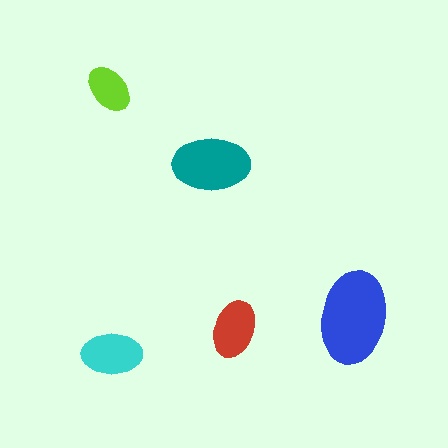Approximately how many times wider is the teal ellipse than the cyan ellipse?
About 1.5 times wider.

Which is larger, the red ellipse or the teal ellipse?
The teal one.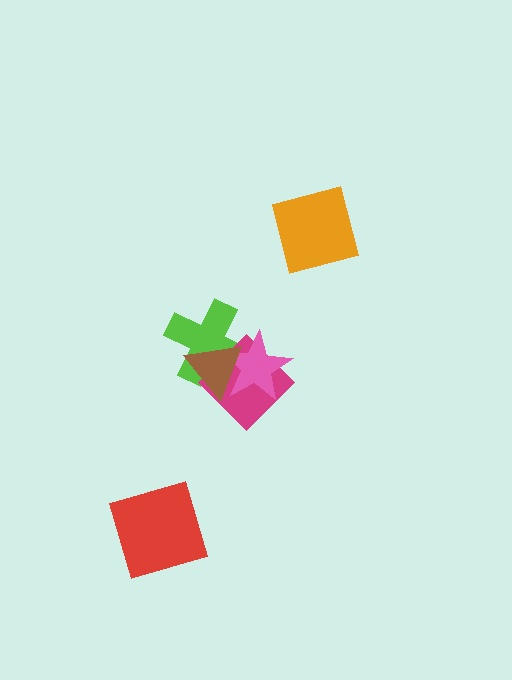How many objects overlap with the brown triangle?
3 objects overlap with the brown triangle.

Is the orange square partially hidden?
No, no other shape covers it.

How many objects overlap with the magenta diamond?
3 objects overlap with the magenta diamond.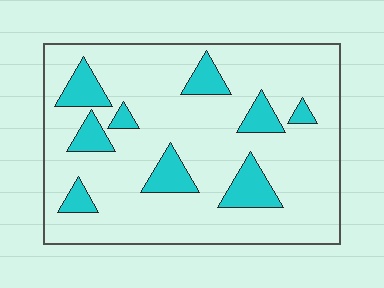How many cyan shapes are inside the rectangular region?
9.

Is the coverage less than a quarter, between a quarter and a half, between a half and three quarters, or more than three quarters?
Less than a quarter.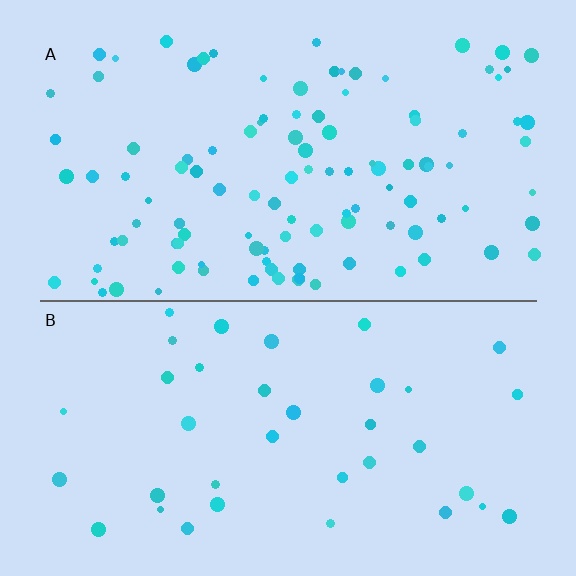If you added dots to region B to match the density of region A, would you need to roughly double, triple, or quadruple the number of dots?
Approximately triple.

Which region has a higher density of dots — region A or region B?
A (the top).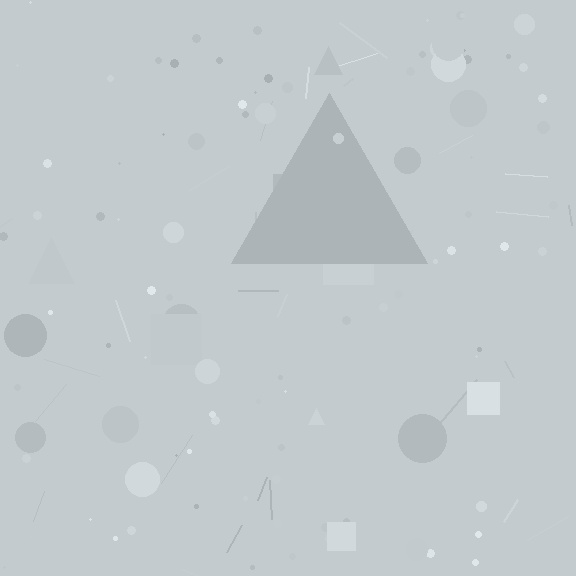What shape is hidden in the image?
A triangle is hidden in the image.